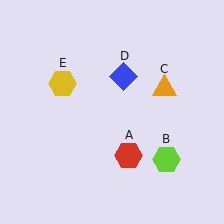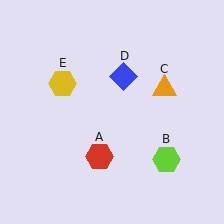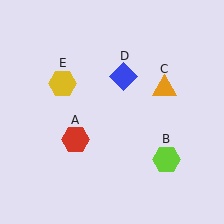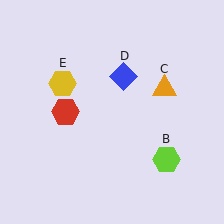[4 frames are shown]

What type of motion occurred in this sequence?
The red hexagon (object A) rotated clockwise around the center of the scene.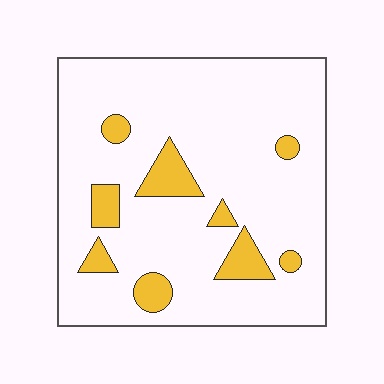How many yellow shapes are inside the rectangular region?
9.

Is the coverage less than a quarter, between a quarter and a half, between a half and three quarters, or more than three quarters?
Less than a quarter.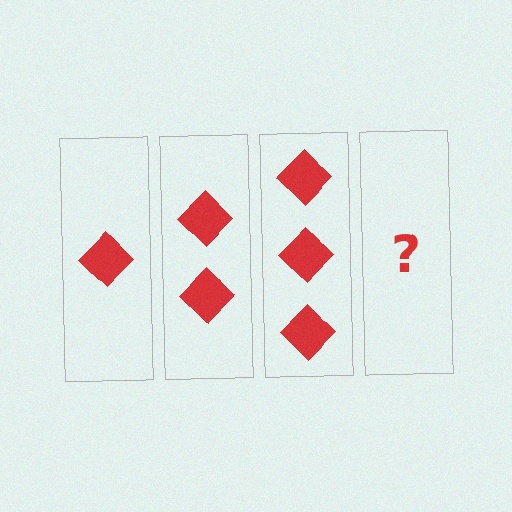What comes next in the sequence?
The next element should be 4 diamonds.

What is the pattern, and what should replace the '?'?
The pattern is that each step adds one more diamond. The '?' should be 4 diamonds.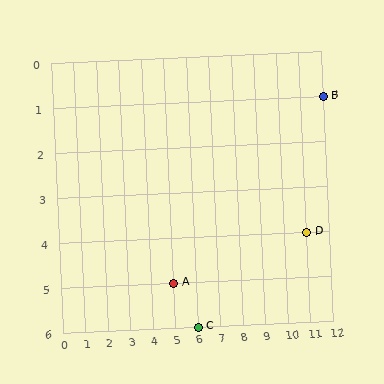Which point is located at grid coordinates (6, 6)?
Point C is at (6, 6).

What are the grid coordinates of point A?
Point A is at grid coordinates (5, 5).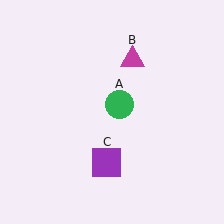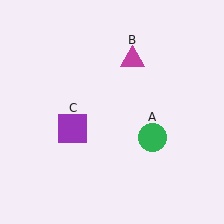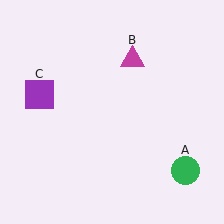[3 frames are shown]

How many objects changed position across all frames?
2 objects changed position: green circle (object A), purple square (object C).